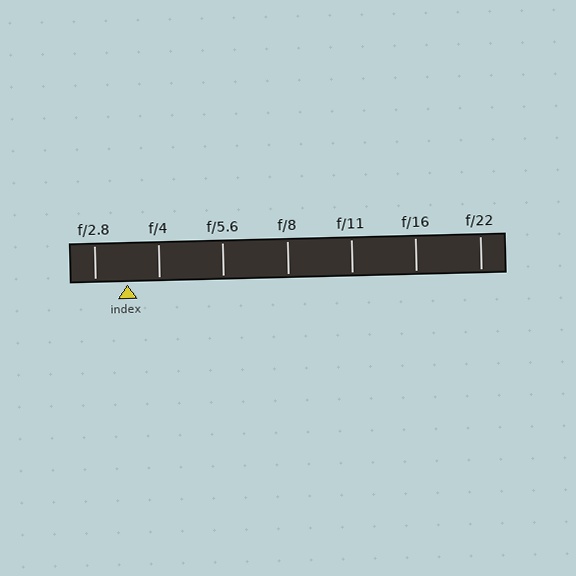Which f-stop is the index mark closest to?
The index mark is closest to f/4.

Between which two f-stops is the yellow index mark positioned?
The index mark is between f/2.8 and f/4.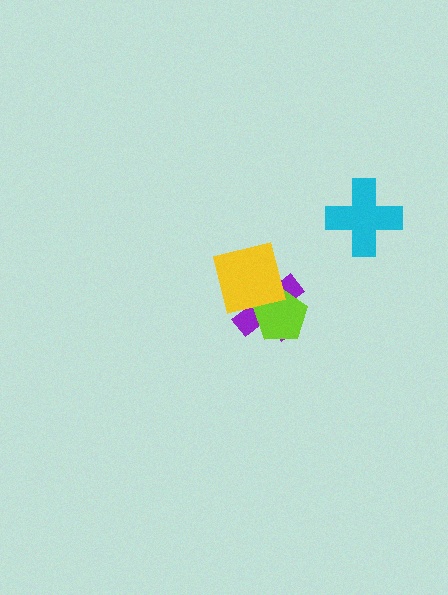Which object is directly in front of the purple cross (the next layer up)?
The lime pentagon is directly in front of the purple cross.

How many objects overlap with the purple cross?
2 objects overlap with the purple cross.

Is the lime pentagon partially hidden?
Yes, it is partially covered by another shape.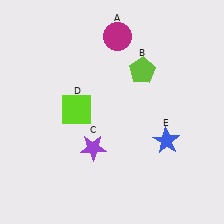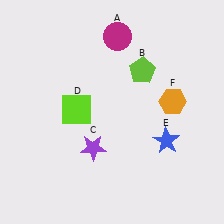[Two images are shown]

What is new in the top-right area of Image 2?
An orange hexagon (F) was added in the top-right area of Image 2.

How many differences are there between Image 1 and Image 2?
There is 1 difference between the two images.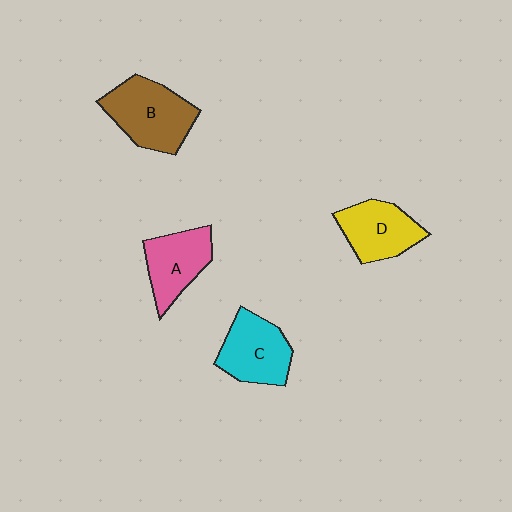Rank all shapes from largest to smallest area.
From largest to smallest: B (brown), C (cyan), D (yellow), A (pink).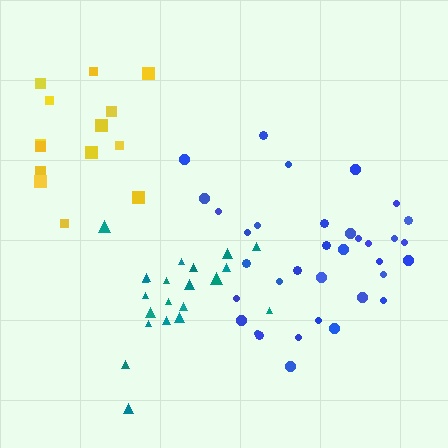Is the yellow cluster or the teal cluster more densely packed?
Teal.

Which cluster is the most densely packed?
Blue.